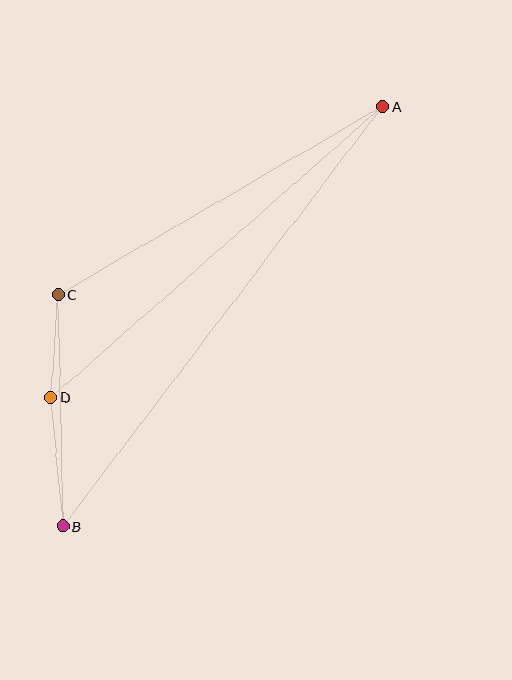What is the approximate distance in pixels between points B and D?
The distance between B and D is approximately 129 pixels.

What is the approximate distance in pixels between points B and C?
The distance between B and C is approximately 231 pixels.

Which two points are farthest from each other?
Points A and B are farthest from each other.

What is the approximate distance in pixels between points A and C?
The distance between A and C is approximately 376 pixels.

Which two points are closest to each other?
Points C and D are closest to each other.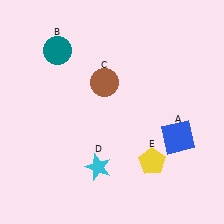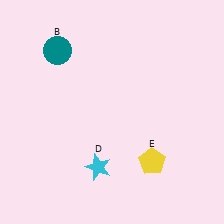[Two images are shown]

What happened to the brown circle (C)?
The brown circle (C) was removed in Image 2. It was in the top-left area of Image 1.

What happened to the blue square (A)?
The blue square (A) was removed in Image 2. It was in the bottom-right area of Image 1.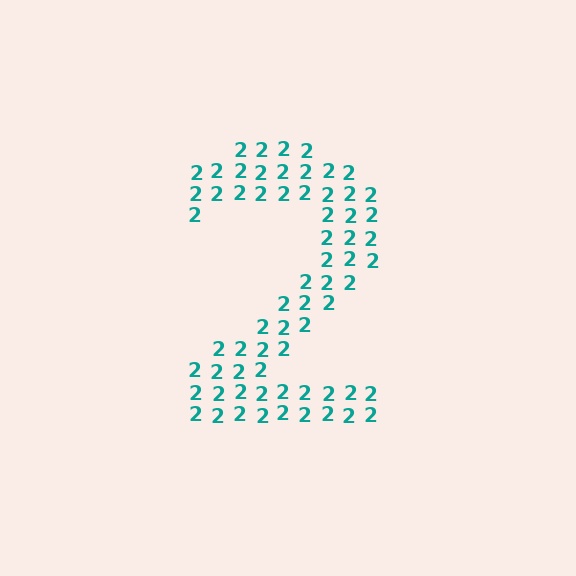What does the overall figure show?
The overall figure shows the digit 2.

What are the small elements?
The small elements are digit 2's.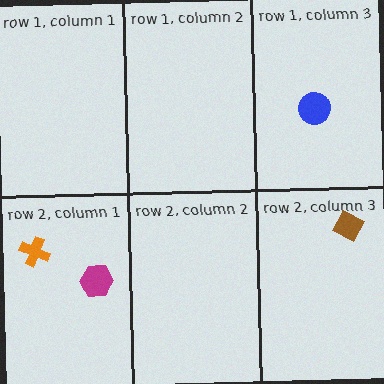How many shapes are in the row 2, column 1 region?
2.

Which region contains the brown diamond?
The row 2, column 3 region.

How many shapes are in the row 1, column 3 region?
1.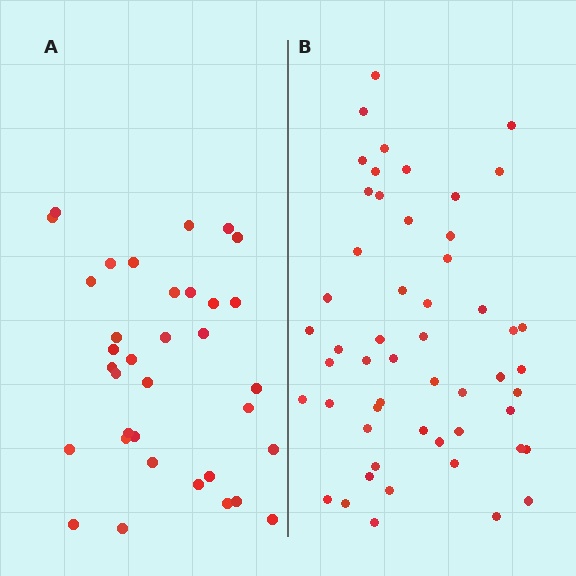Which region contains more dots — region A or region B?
Region B (the right region) has more dots.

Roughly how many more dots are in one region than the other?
Region B has approximately 20 more dots than region A.